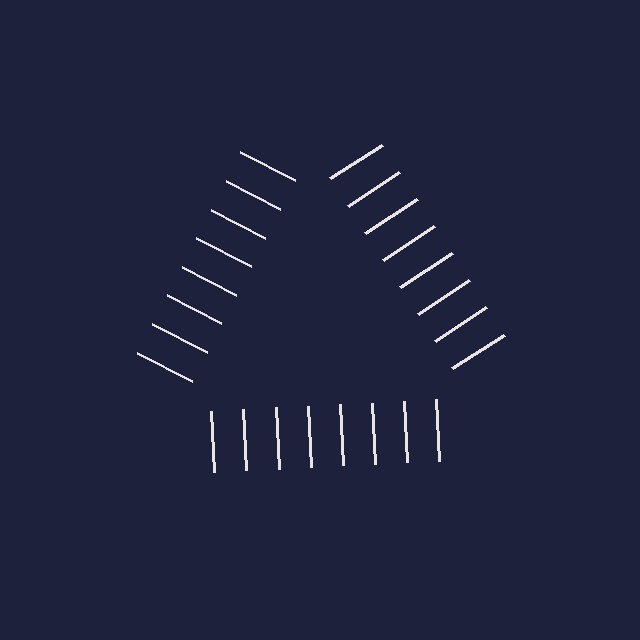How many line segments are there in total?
24 — 8 along each of the 3 edges.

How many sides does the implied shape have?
3 sides — the line-ends trace a triangle.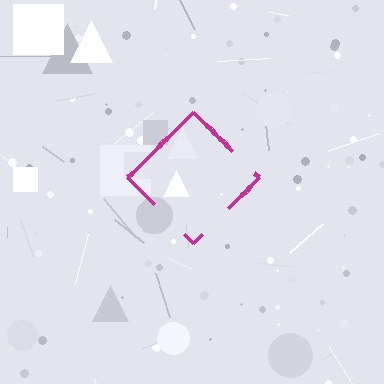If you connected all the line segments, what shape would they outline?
They would outline a diamond.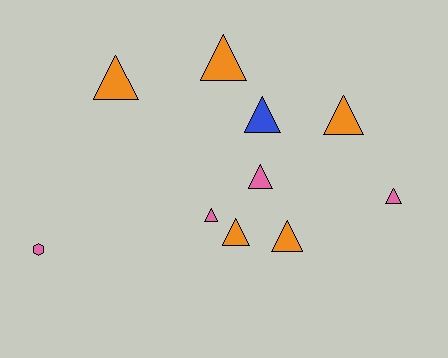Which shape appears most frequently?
Triangle, with 9 objects.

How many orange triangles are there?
There are 5 orange triangles.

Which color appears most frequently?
Orange, with 5 objects.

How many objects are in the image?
There are 10 objects.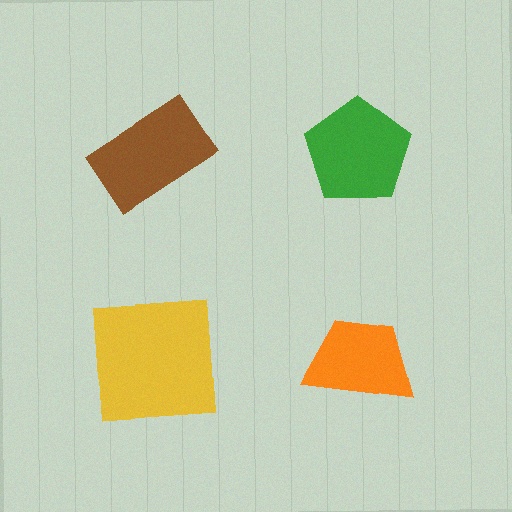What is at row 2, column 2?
An orange trapezoid.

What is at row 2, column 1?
A yellow square.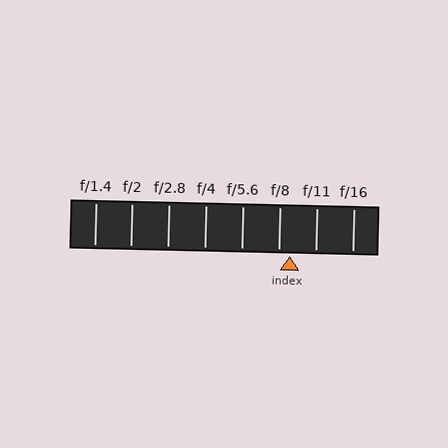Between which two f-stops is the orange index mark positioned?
The index mark is between f/8 and f/11.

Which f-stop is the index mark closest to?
The index mark is closest to f/8.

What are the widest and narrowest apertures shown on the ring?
The widest aperture shown is f/1.4 and the narrowest is f/16.